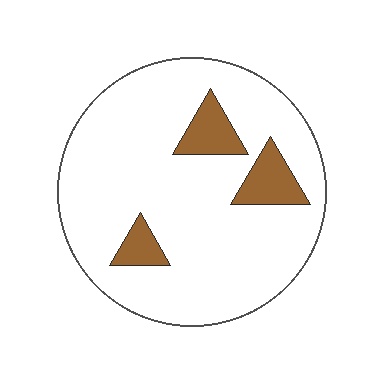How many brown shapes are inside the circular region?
3.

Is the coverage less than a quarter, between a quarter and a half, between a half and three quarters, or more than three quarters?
Less than a quarter.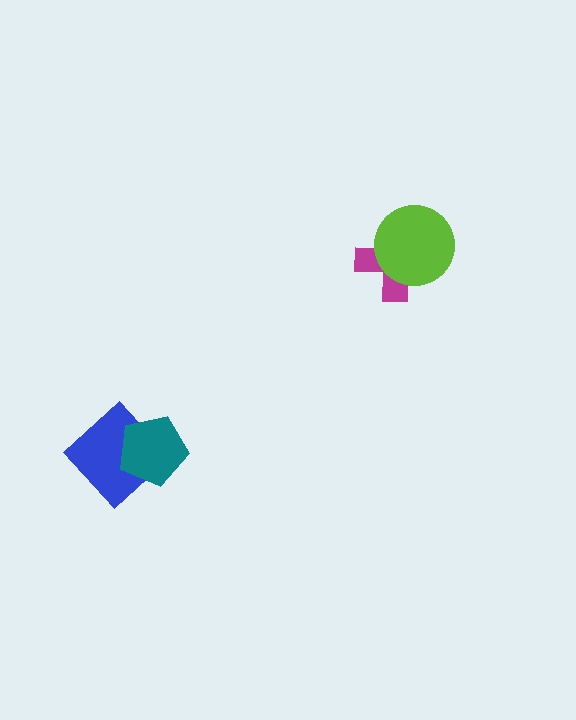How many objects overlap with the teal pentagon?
1 object overlaps with the teal pentagon.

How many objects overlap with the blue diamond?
1 object overlaps with the blue diamond.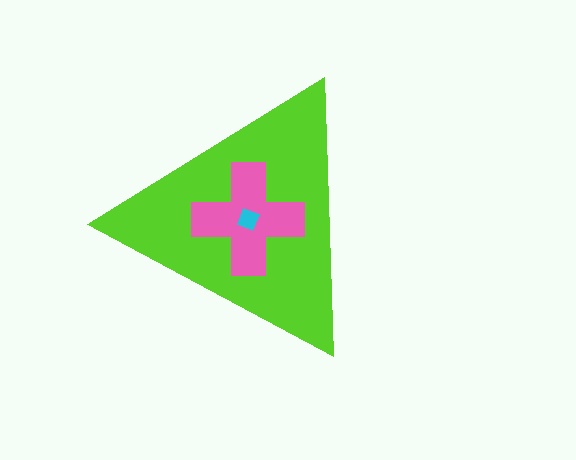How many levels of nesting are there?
3.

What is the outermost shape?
The lime triangle.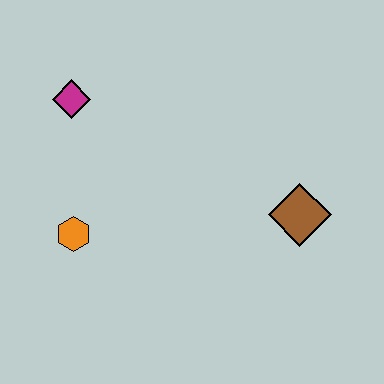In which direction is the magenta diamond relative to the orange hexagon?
The magenta diamond is above the orange hexagon.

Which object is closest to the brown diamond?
The orange hexagon is closest to the brown diamond.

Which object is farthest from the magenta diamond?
The brown diamond is farthest from the magenta diamond.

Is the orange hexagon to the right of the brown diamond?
No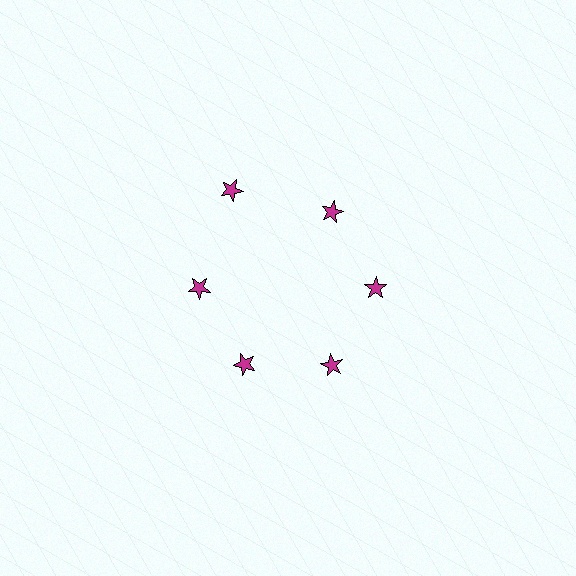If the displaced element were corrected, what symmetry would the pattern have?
It would have 6-fold rotational symmetry — the pattern would map onto itself every 60 degrees.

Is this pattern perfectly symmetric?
No. The 6 magenta stars are arranged in a ring, but one element near the 11 o'clock position is pushed outward from the center, breaking the 6-fold rotational symmetry.